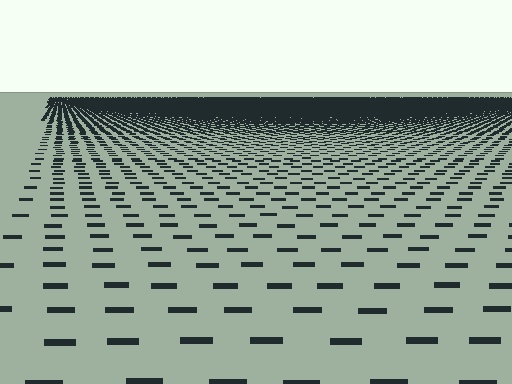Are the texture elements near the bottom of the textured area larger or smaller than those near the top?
Larger. Near the bottom, elements are closer to the viewer and appear at a bigger on-screen size.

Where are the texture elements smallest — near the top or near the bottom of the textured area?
Near the top.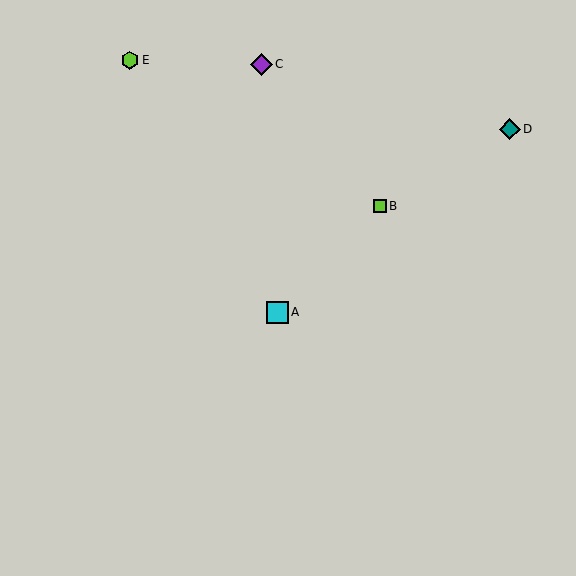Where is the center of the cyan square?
The center of the cyan square is at (278, 312).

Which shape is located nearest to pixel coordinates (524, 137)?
The teal diamond (labeled D) at (510, 129) is nearest to that location.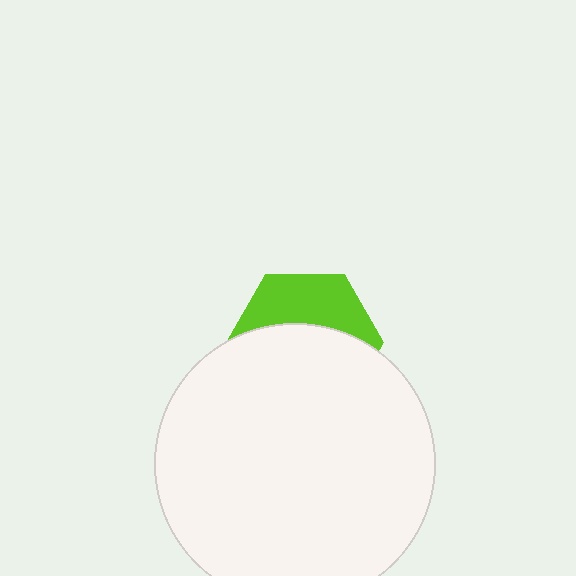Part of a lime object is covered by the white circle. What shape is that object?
It is a hexagon.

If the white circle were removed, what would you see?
You would see the complete lime hexagon.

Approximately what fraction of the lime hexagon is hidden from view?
Roughly 61% of the lime hexagon is hidden behind the white circle.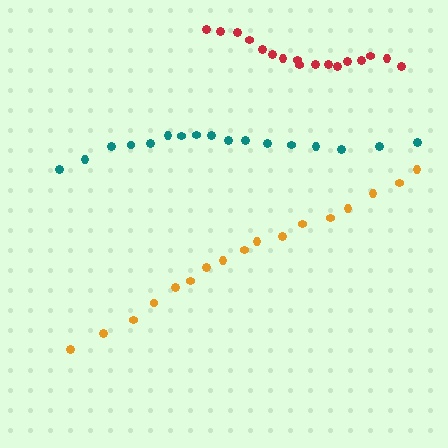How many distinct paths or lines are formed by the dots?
There are 3 distinct paths.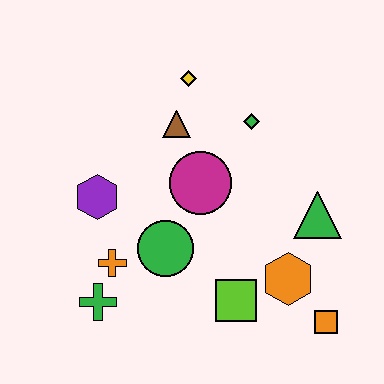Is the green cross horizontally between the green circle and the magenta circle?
No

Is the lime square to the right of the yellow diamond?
Yes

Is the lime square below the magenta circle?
Yes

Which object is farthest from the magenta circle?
The orange square is farthest from the magenta circle.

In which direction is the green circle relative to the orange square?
The green circle is to the left of the orange square.